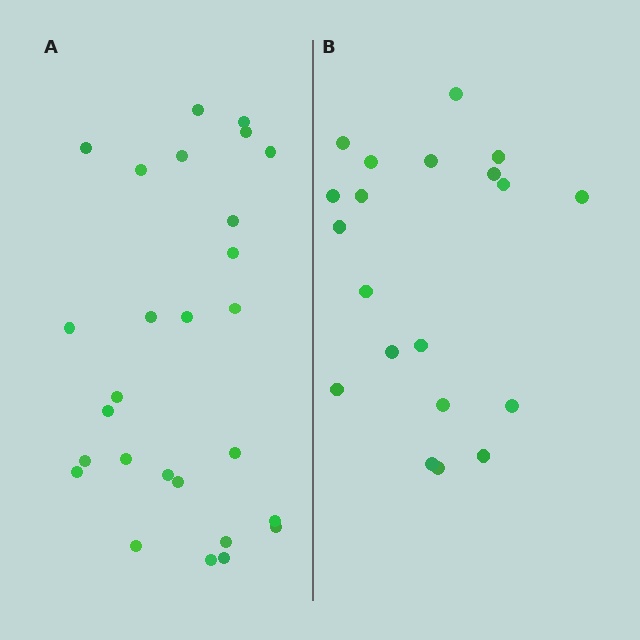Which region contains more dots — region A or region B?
Region A (the left region) has more dots.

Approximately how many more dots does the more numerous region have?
Region A has roughly 8 or so more dots than region B.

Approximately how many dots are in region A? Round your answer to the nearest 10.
About 30 dots. (The exact count is 27, which rounds to 30.)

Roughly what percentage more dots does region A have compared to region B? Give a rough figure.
About 35% more.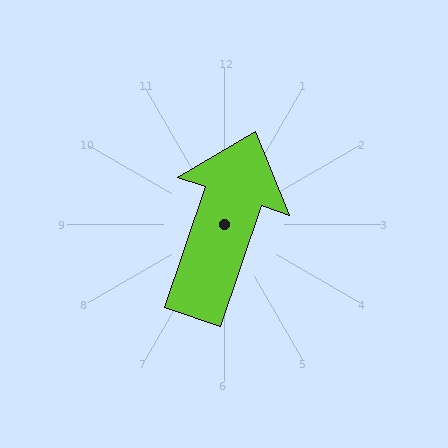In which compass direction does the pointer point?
North.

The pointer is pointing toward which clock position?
Roughly 1 o'clock.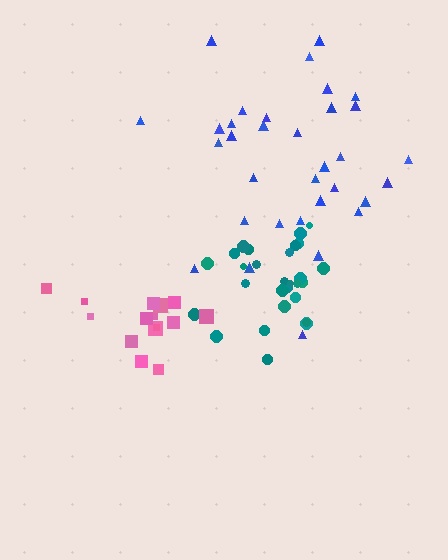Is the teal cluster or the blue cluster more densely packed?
Teal.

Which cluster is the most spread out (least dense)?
Blue.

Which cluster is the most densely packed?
Teal.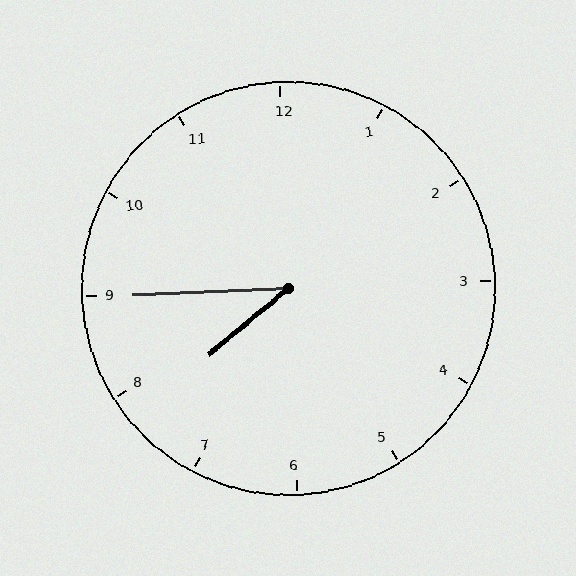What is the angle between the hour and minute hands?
Approximately 38 degrees.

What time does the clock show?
7:45.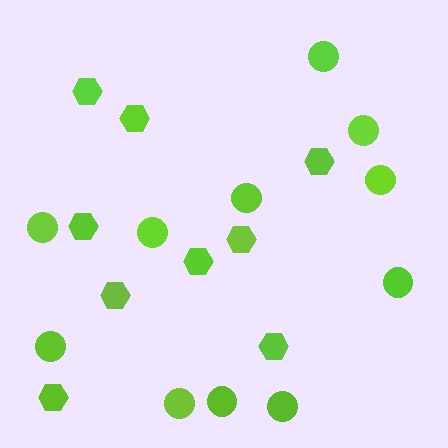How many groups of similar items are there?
There are 2 groups: one group of hexagons (9) and one group of circles (11).